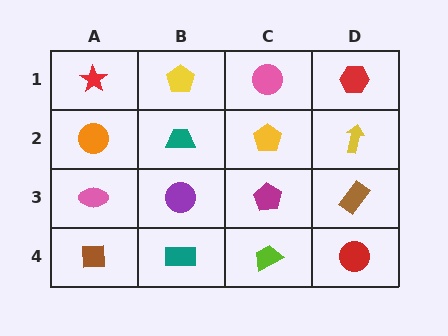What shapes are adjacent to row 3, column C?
A yellow pentagon (row 2, column C), a lime trapezoid (row 4, column C), a purple circle (row 3, column B), a brown rectangle (row 3, column D).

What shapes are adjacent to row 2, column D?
A red hexagon (row 1, column D), a brown rectangle (row 3, column D), a yellow pentagon (row 2, column C).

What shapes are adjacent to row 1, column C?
A yellow pentagon (row 2, column C), a yellow pentagon (row 1, column B), a red hexagon (row 1, column D).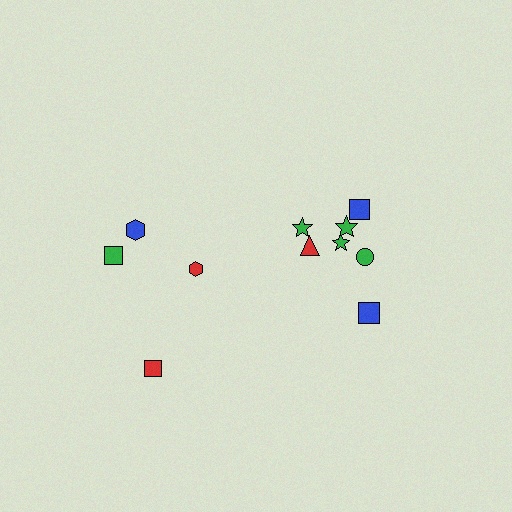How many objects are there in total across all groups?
There are 11 objects.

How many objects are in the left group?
There are 4 objects.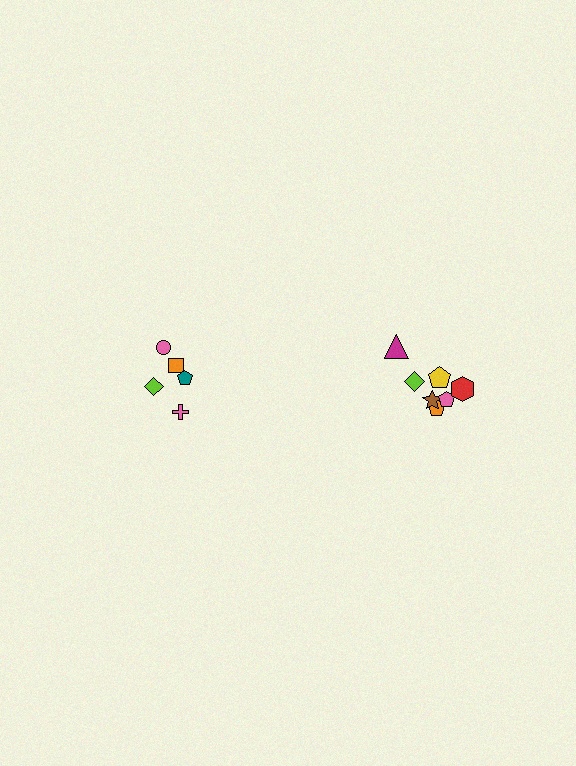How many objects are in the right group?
There are 7 objects.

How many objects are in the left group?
There are 5 objects.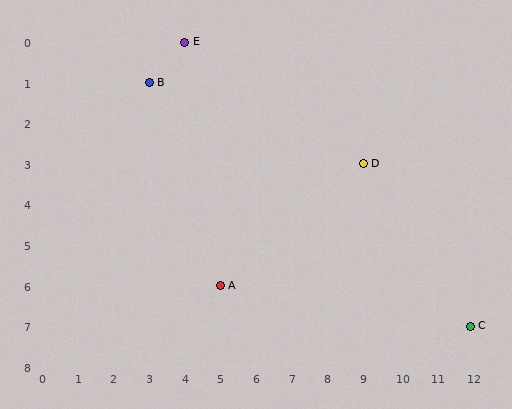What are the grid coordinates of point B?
Point B is at grid coordinates (3, 1).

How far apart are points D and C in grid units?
Points D and C are 3 columns and 4 rows apart (about 5.0 grid units diagonally).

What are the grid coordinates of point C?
Point C is at grid coordinates (12, 7).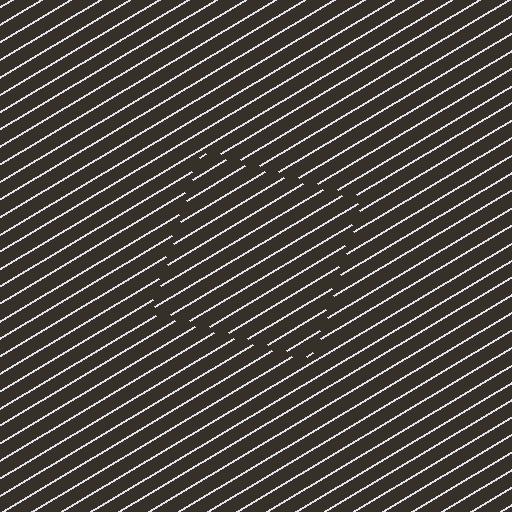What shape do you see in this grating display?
An illusory square. The interior of the shape contains the same grating, shifted by half a period — the contour is defined by the phase discontinuity where line-ends from the inner and outer gratings abut.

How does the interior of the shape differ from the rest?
The interior of the shape contains the same grating, shifted by half a period — the contour is defined by the phase discontinuity where line-ends from the inner and outer gratings abut.